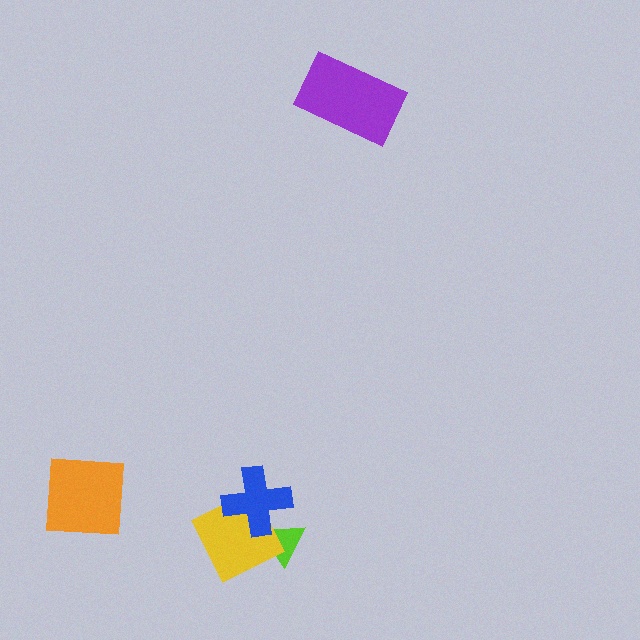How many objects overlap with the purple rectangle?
0 objects overlap with the purple rectangle.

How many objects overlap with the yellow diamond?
2 objects overlap with the yellow diamond.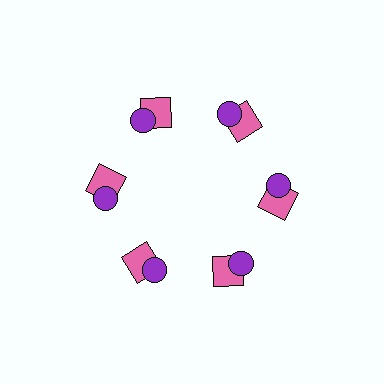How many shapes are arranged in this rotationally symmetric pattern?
There are 12 shapes, arranged in 6 groups of 2.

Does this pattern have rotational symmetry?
Yes, this pattern has 6-fold rotational symmetry. It looks the same after rotating 60 degrees around the center.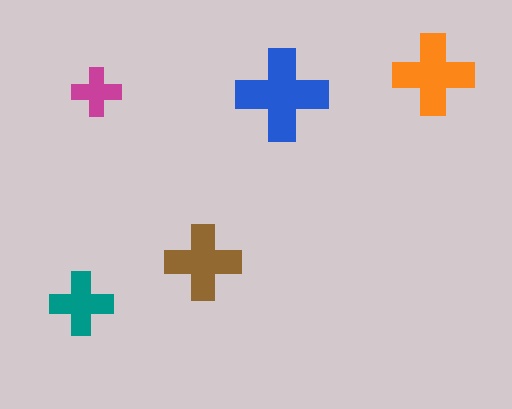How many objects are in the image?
There are 5 objects in the image.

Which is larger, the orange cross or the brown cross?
The orange one.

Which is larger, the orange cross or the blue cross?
The blue one.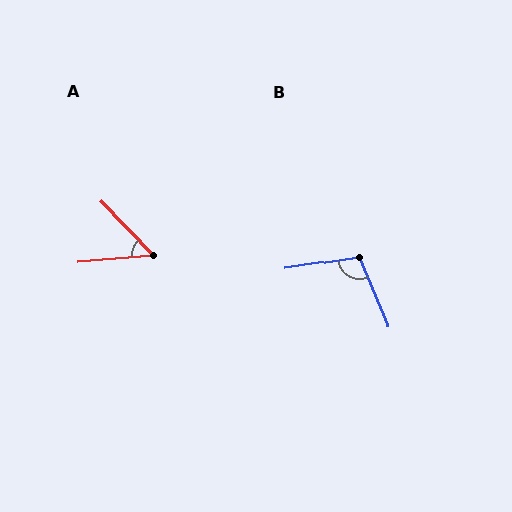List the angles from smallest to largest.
A (51°), B (104°).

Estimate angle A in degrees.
Approximately 51 degrees.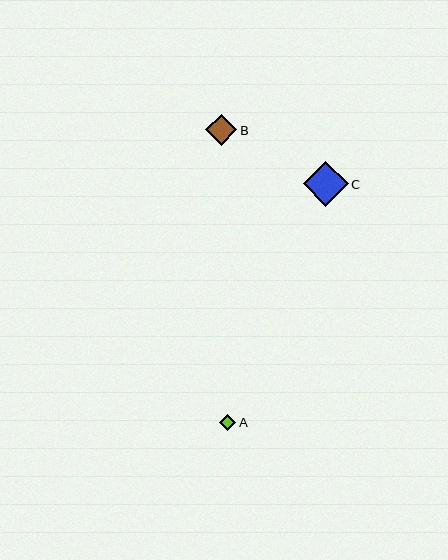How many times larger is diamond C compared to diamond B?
Diamond C is approximately 1.5 times the size of diamond B.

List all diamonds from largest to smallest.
From largest to smallest: C, B, A.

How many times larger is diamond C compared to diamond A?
Diamond C is approximately 2.8 times the size of diamond A.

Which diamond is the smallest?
Diamond A is the smallest with a size of approximately 16 pixels.